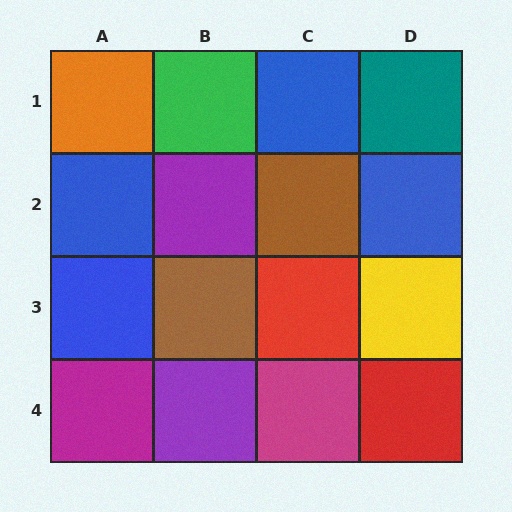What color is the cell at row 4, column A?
Magenta.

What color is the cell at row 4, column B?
Purple.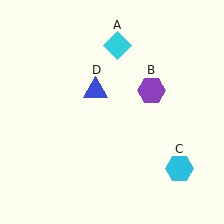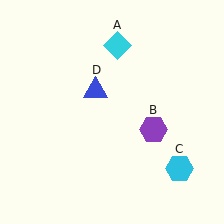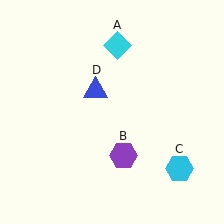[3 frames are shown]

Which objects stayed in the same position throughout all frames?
Cyan diamond (object A) and cyan hexagon (object C) and blue triangle (object D) remained stationary.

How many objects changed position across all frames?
1 object changed position: purple hexagon (object B).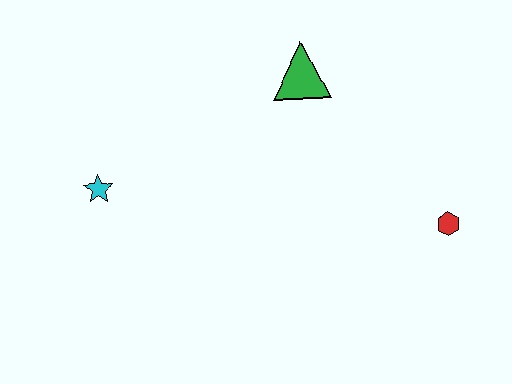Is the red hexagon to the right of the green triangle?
Yes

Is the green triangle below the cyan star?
No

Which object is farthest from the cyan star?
The red hexagon is farthest from the cyan star.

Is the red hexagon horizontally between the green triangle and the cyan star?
No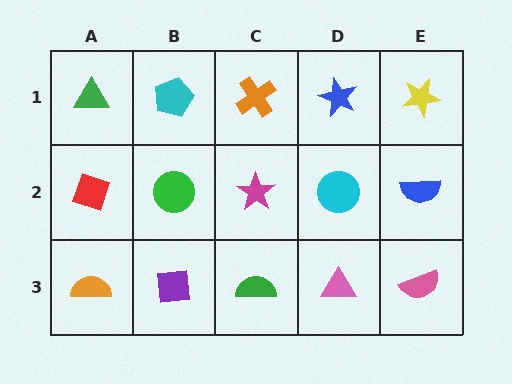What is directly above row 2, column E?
A yellow star.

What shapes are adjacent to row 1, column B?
A green circle (row 2, column B), a green triangle (row 1, column A), an orange cross (row 1, column C).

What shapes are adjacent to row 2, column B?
A cyan pentagon (row 1, column B), a purple square (row 3, column B), a red diamond (row 2, column A), a magenta star (row 2, column C).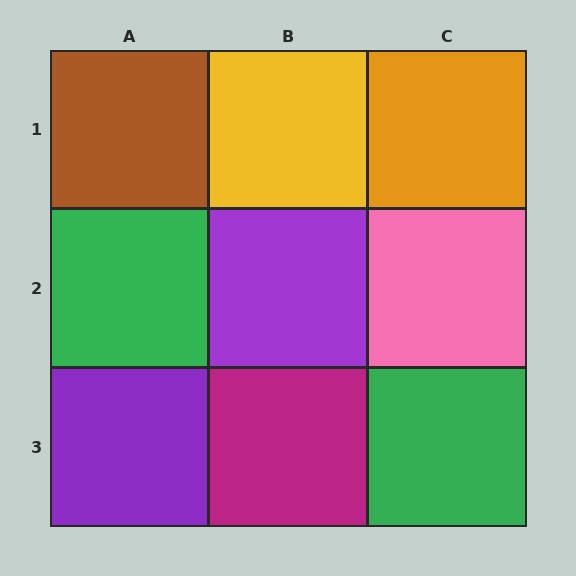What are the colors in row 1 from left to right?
Brown, yellow, orange.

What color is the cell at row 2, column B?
Purple.